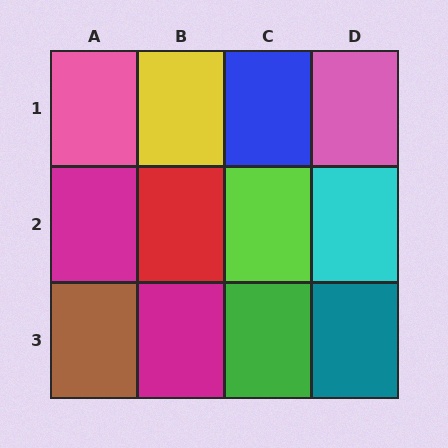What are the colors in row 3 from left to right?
Brown, magenta, green, teal.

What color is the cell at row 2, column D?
Cyan.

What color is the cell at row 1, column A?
Pink.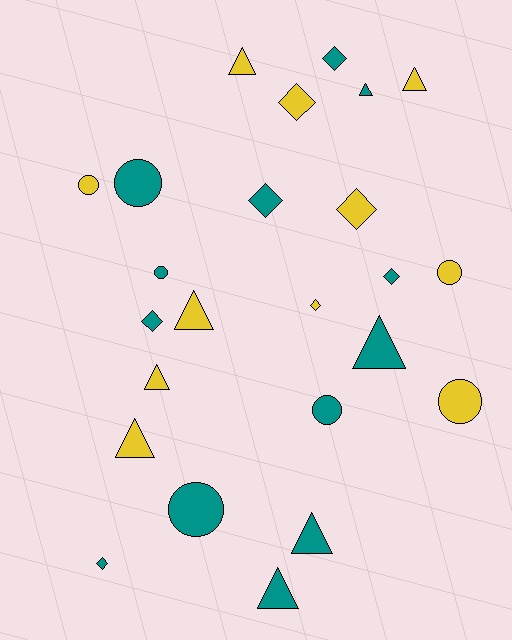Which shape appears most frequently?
Triangle, with 9 objects.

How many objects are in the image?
There are 24 objects.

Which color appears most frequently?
Teal, with 13 objects.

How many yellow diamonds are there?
There are 3 yellow diamonds.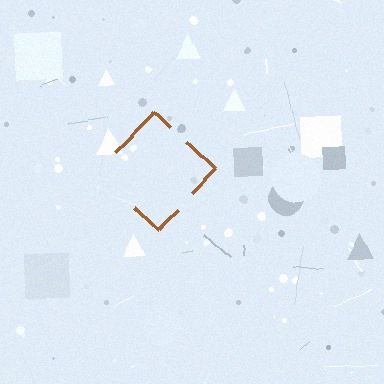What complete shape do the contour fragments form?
The contour fragments form a diamond.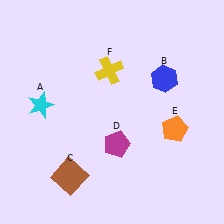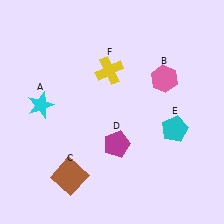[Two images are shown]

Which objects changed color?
B changed from blue to pink. E changed from orange to cyan.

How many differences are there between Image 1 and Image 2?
There are 2 differences between the two images.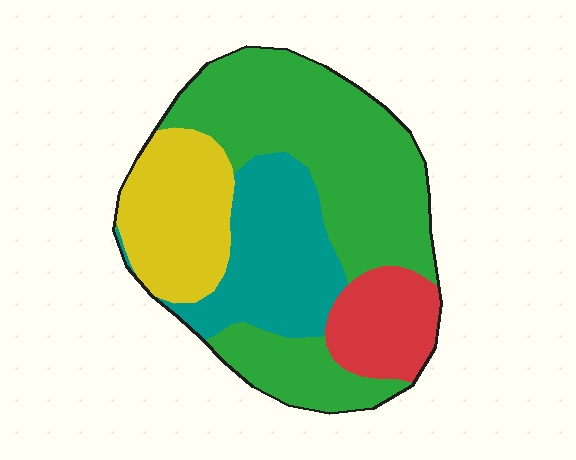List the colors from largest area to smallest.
From largest to smallest: green, teal, yellow, red.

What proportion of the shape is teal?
Teal covers roughly 20% of the shape.